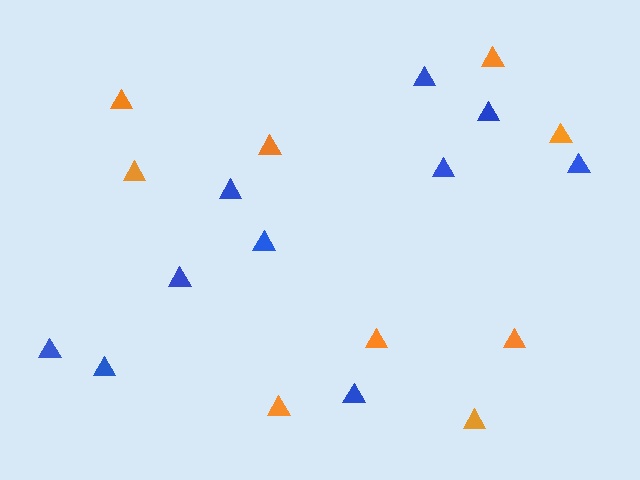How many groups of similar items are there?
There are 2 groups: one group of blue triangles (10) and one group of orange triangles (9).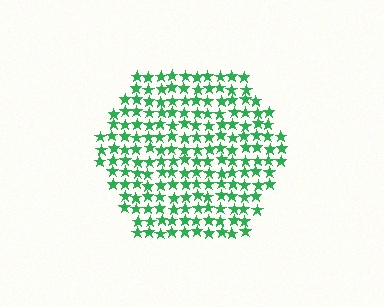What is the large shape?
The large shape is a hexagon.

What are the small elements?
The small elements are stars.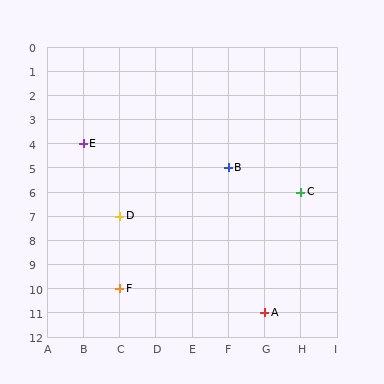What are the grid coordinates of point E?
Point E is at grid coordinates (B, 4).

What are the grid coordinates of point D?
Point D is at grid coordinates (C, 7).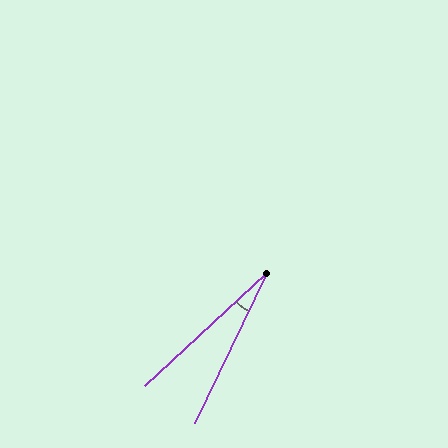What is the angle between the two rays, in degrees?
Approximately 21 degrees.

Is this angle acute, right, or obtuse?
It is acute.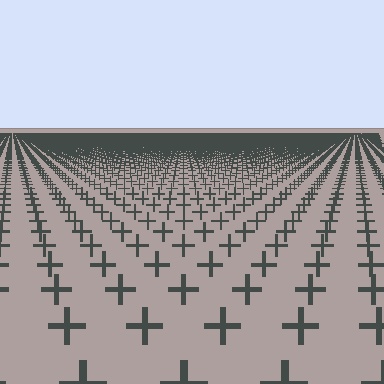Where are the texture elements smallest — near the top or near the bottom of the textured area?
Near the top.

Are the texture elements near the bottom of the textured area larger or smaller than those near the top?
Larger. Near the bottom, elements are closer to the viewer and appear at a bigger on-screen size.